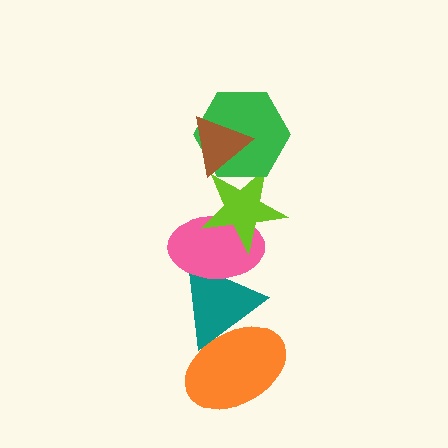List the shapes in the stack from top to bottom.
From top to bottom: the brown triangle, the green hexagon, the lime star, the pink ellipse, the teal triangle, the orange ellipse.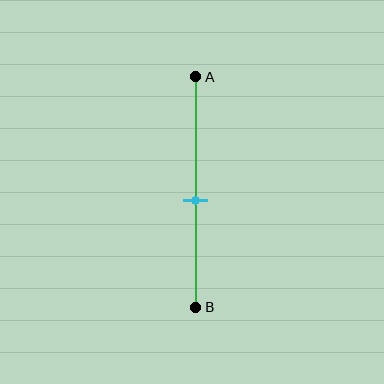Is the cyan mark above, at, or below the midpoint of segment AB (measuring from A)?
The cyan mark is below the midpoint of segment AB.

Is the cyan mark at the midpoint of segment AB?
No, the mark is at about 55% from A, not at the 50% midpoint.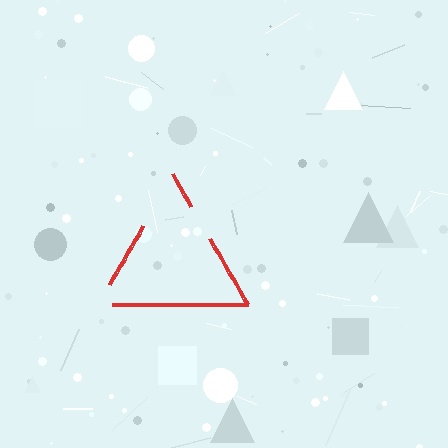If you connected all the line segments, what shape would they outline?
They would outline a triangle.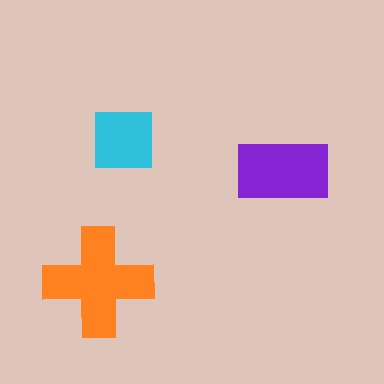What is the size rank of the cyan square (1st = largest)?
3rd.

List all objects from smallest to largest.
The cyan square, the purple rectangle, the orange cross.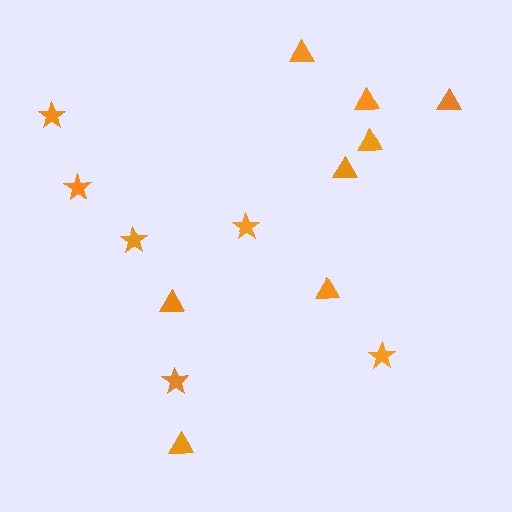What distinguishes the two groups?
There are 2 groups: one group of triangles (8) and one group of stars (6).